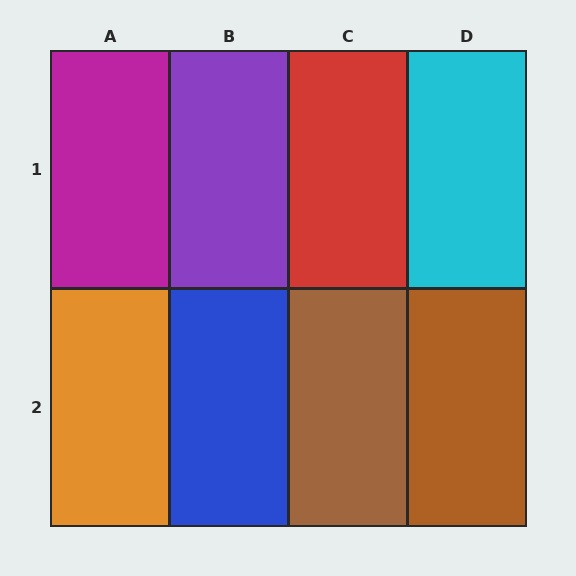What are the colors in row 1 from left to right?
Magenta, purple, red, cyan.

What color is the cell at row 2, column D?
Brown.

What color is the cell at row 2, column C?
Brown.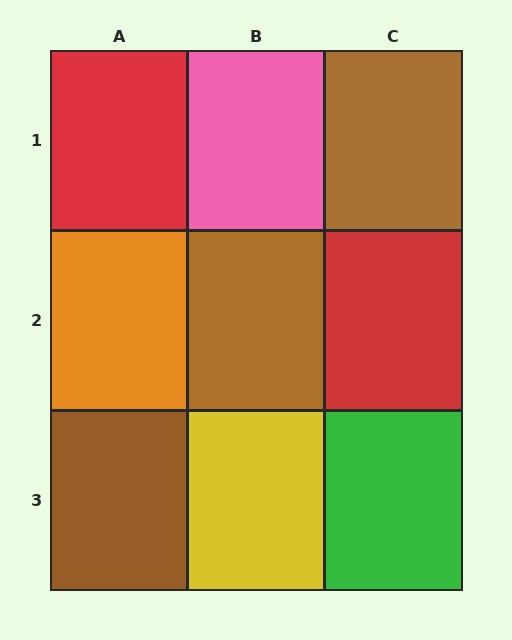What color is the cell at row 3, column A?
Brown.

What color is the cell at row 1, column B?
Pink.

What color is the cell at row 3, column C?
Green.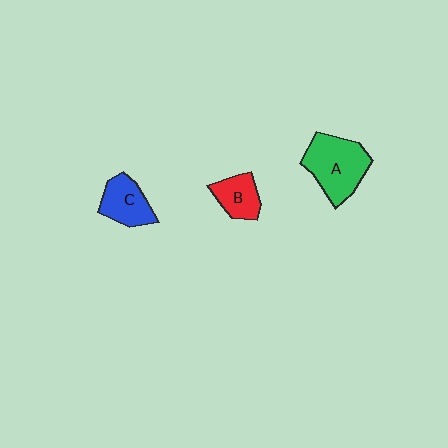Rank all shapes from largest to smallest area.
From largest to smallest: A (green), C (blue), B (red).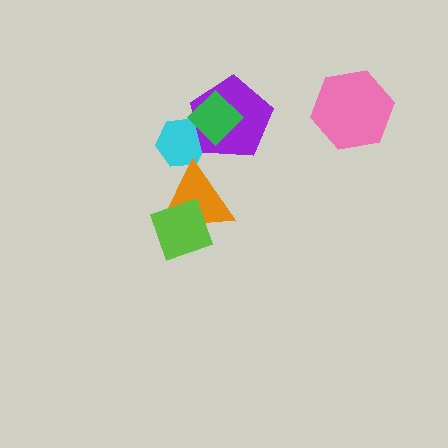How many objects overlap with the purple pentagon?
2 objects overlap with the purple pentagon.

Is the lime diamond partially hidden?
No, no other shape covers it.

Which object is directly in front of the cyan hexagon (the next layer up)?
The purple pentagon is directly in front of the cyan hexagon.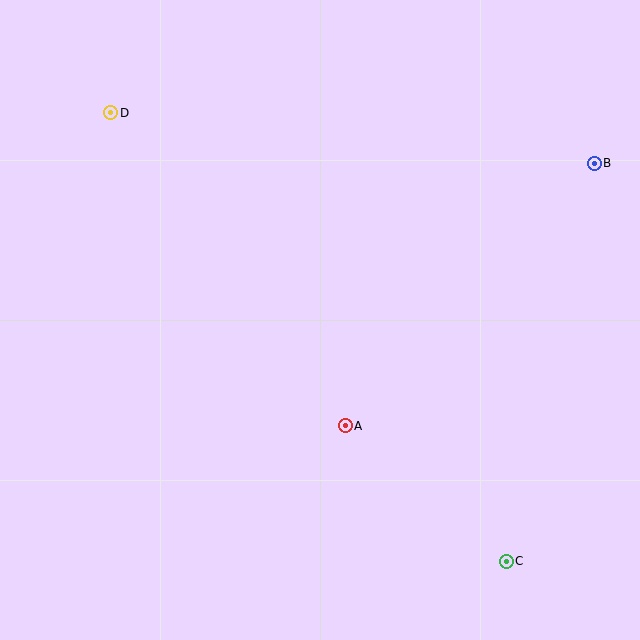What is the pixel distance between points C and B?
The distance between C and B is 408 pixels.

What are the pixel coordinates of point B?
Point B is at (594, 163).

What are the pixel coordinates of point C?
Point C is at (506, 561).